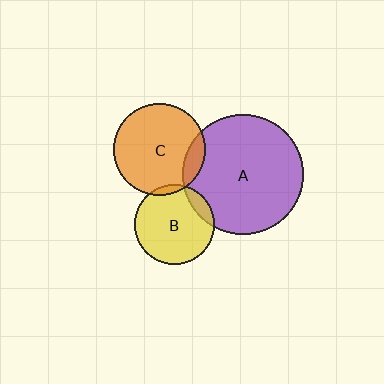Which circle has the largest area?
Circle A (purple).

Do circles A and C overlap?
Yes.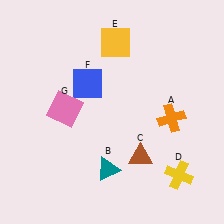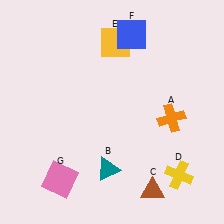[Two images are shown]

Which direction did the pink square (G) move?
The pink square (G) moved down.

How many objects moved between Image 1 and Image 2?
3 objects moved between the two images.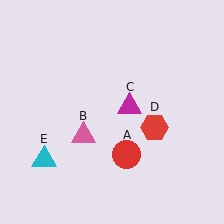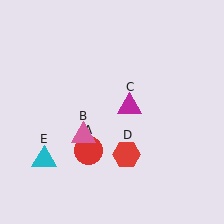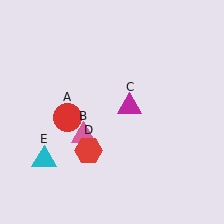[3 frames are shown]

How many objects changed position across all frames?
2 objects changed position: red circle (object A), red hexagon (object D).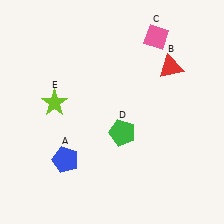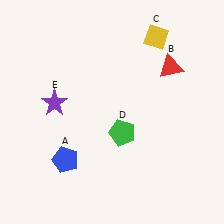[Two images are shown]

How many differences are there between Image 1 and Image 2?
There are 2 differences between the two images.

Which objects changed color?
C changed from pink to yellow. E changed from lime to purple.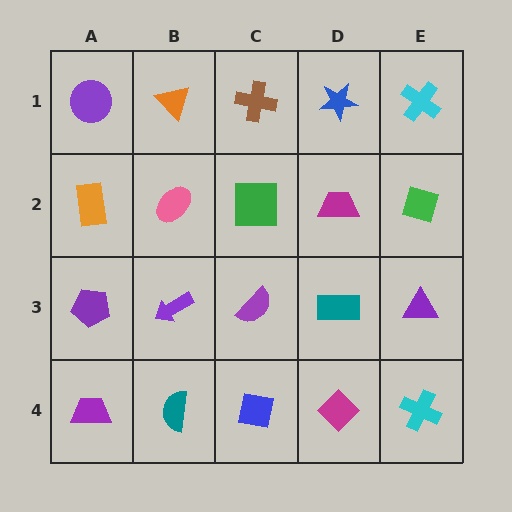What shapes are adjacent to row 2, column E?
A cyan cross (row 1, column E), a purple triangle (row 3, column E), a magenta trapezoid (row 2, column D).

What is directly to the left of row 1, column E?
A blue star.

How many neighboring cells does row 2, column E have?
3.